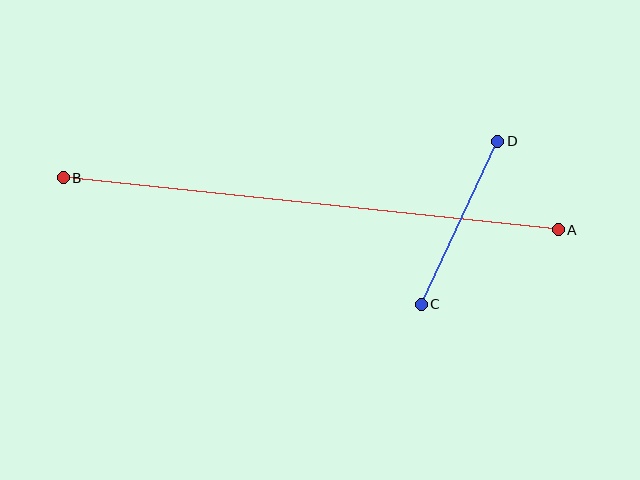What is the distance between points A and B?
The distance is approximately 498 pixels.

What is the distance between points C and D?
The distance is approximately 180 pixels.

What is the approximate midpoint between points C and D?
The midpoint is at approximately (460, 223) pixels.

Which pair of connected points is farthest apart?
Points A and B are farthest apart.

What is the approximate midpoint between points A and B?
The midpoint is at approximately (311, 204) pixels.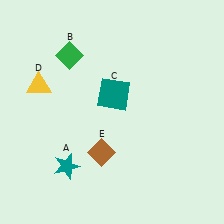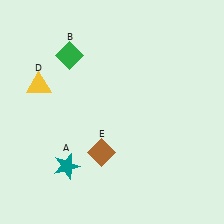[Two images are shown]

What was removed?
The teal square (C) was removed in Image 2.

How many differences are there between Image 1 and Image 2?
There is 1 difference between the two images.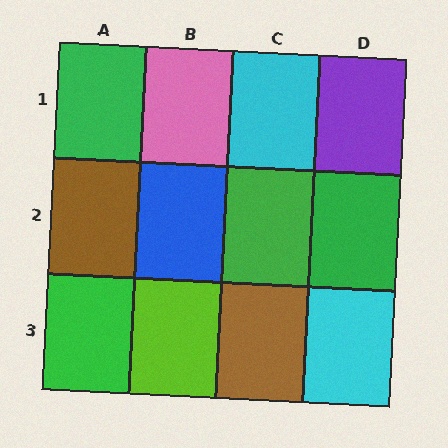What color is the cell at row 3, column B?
Lime.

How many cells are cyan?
2 cells are cyan.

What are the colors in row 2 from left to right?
Brown, blue, green, green.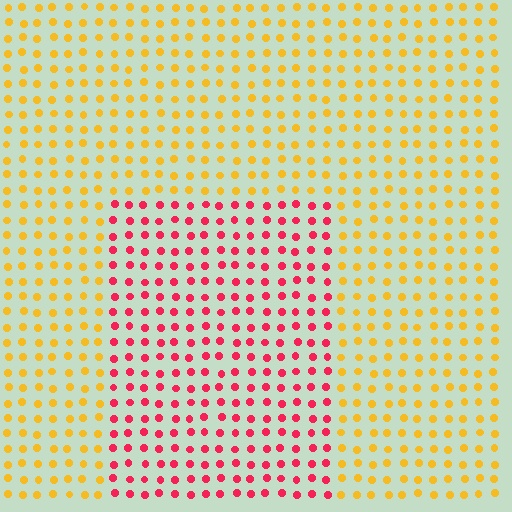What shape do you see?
I see a rectangle.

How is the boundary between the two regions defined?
The boundary is defined purely by a slight shift in hue (about 59 degrees). Spacing, size, and orientation are identical on both sides.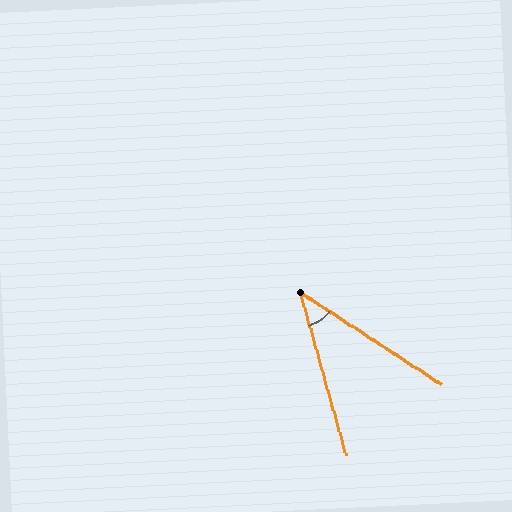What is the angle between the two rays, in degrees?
Approximately 41 degrees.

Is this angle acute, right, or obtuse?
It is acute.